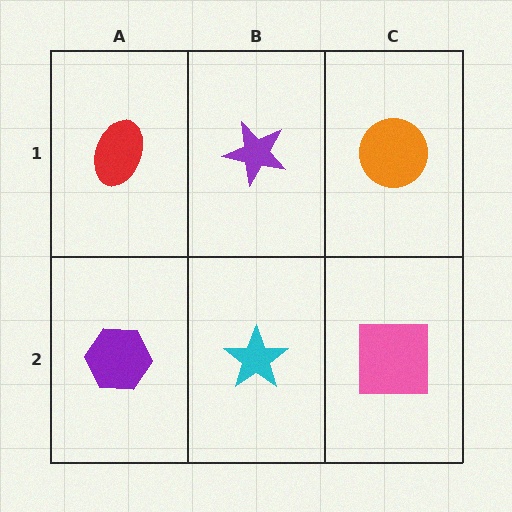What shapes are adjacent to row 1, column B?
A cyan star (row 2, column B), a red ellipse (row 1, column A), an orange circle (row 1, column C).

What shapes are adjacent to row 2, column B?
A purple star (row 1, column B), a purple hexagon (row 2, column A), a pink square (row 2, column C).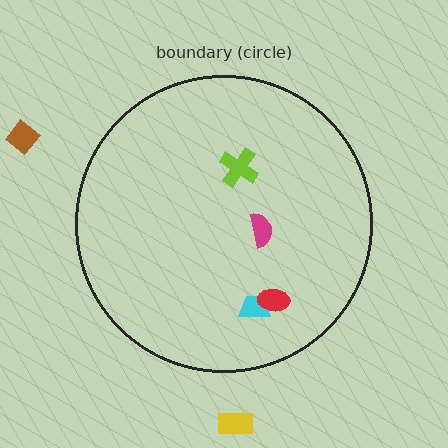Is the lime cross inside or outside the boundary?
Inside.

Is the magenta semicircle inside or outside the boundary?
Inside.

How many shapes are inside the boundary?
4 inside, 2 outside.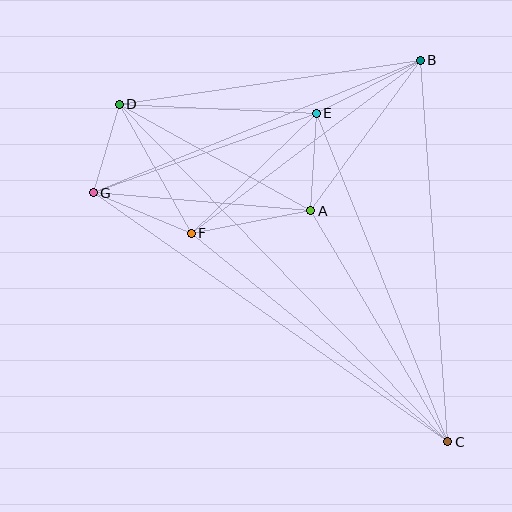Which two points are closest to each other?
Points D and G are closest to each other.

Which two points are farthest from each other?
Points C and D are farthest from each other.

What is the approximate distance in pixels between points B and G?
The distance between B and G is approximately 353 pixels.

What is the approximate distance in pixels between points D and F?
The distance between D and F is approximately 148 pixels.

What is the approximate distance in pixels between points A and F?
The distance between A and F is approximately 122 pixels.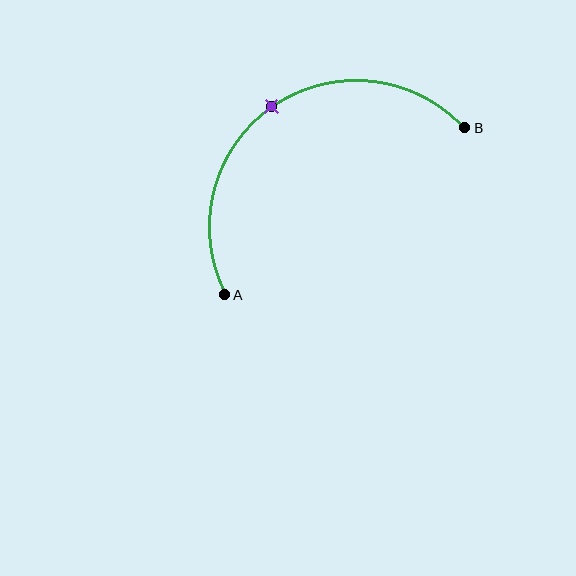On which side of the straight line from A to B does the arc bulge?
The arc bulges above and to the left of the straight line connecting A and B.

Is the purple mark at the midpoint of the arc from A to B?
Yes. The purple mark lies on the arc at equal arc-length from both A and B — it is the arc midpoint.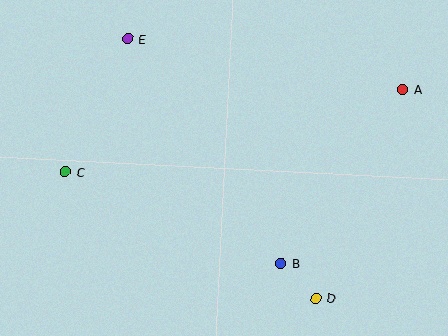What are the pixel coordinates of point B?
Point B is at (281, 263).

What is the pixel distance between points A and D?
The distance between A and D is 226 pixels.